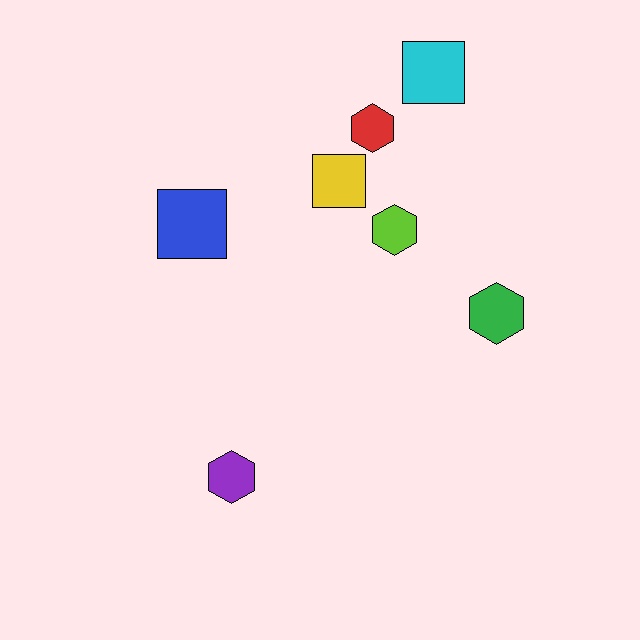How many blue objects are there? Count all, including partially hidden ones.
There is 1 blue object.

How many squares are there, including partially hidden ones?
There are 3 squares.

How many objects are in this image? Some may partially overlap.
There are 7 objects.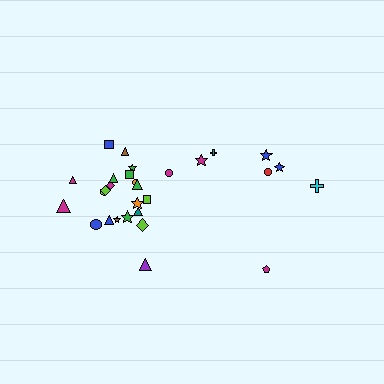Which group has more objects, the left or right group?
The left group.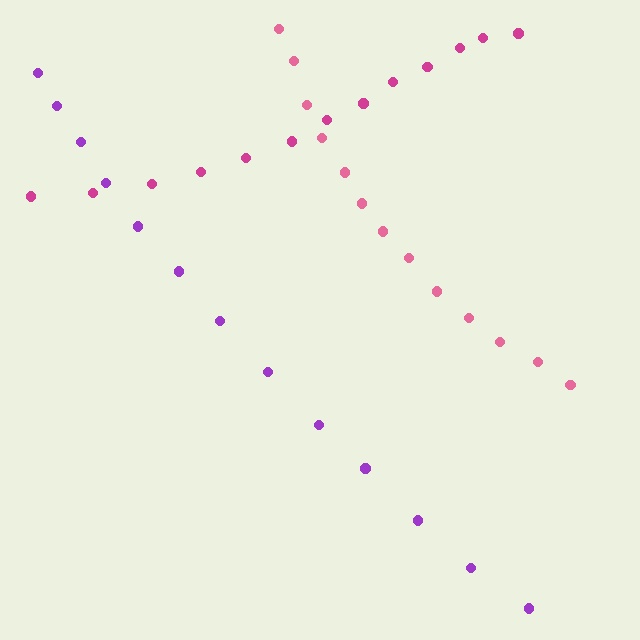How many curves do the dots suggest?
There are 3 distinct paths.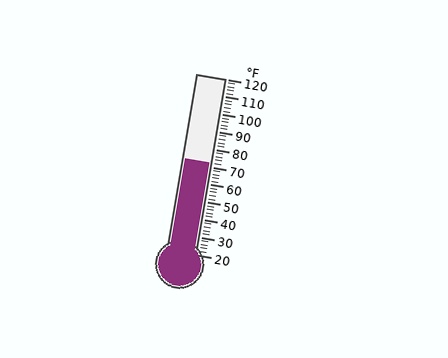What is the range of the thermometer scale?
The thermometer scale ranges from 20°F to 120°F.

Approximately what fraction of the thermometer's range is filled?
The thermometer is filled to approximately 50% of its range.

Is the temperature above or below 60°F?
The temperature is above 60°F.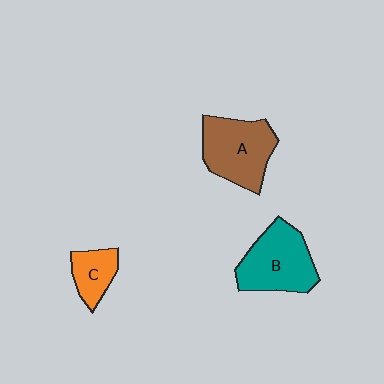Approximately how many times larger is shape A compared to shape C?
Approximately 2.0 times.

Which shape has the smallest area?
Shape C (orange).